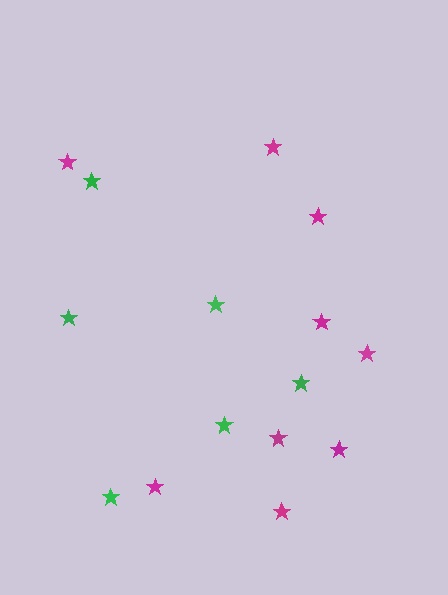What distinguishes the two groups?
There are 2 groups: one group of green stars (6) and one group of magenta stars (9).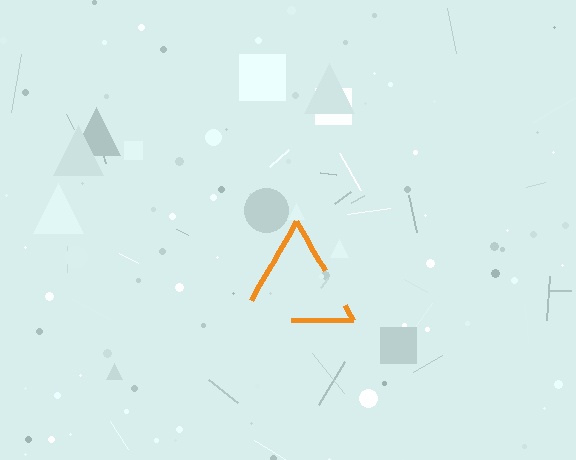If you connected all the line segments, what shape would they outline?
They would outline a triangle.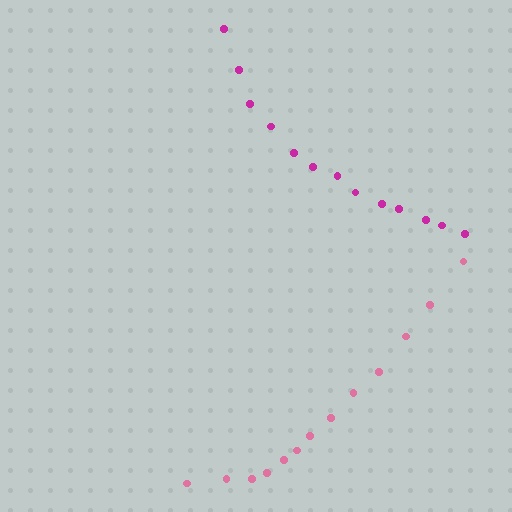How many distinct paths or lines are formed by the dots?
There are 2 distinct paths.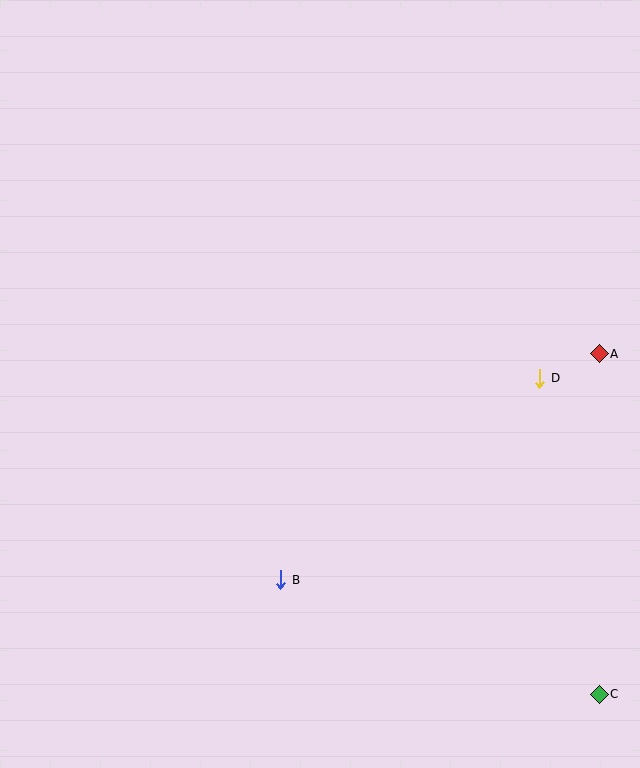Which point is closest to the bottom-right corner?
Point C is closest to the bottom-right corner.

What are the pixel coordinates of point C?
Point C is at (599, 694).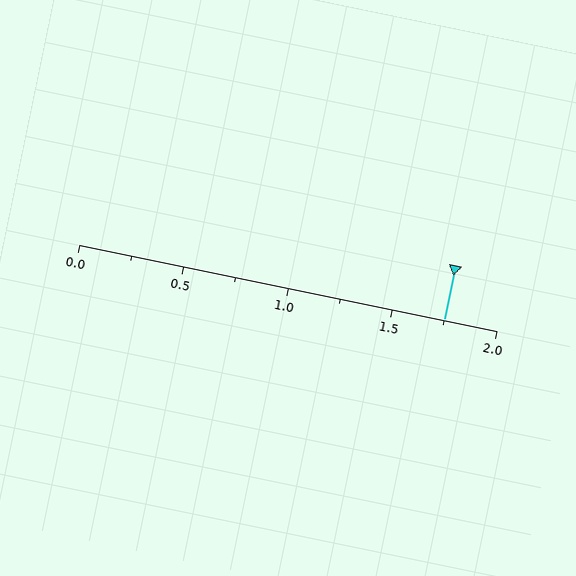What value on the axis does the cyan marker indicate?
The marker indicates approximately 1.75.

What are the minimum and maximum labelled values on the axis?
The axis runs from 0.0 to 2.0.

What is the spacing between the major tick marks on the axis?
The major ticks are spaced 0.5 apart.